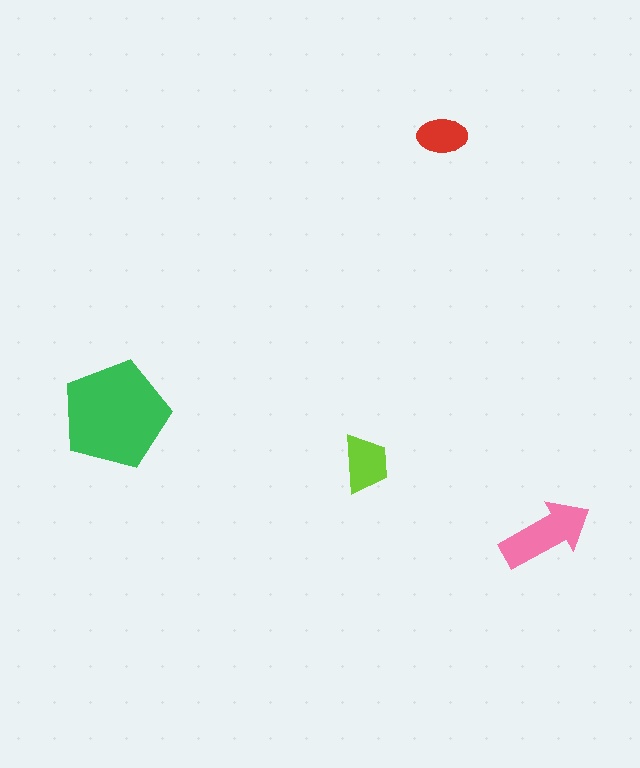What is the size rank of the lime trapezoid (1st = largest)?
3rd.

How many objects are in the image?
There are 4 objects in the image.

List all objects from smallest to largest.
The red ellipse, the lime trapezoid, the pink arrow, the green pentagon.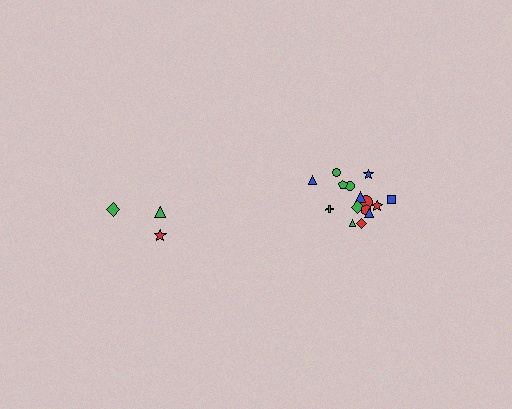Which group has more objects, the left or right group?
The right group.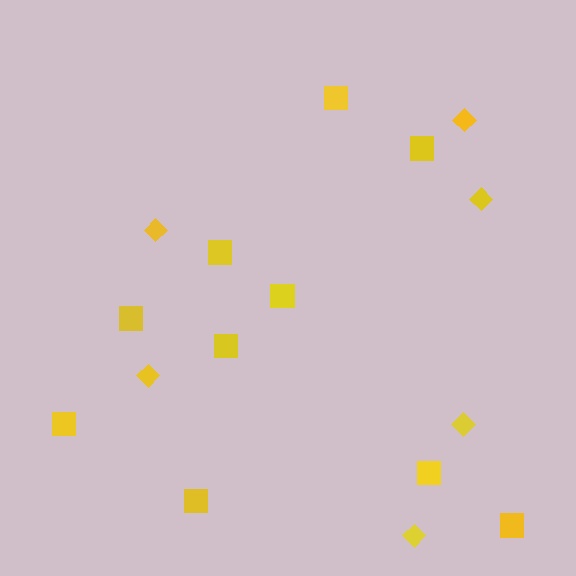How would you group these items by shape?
There are 2 groups: one group of squares (10) and one group of diamonds (6).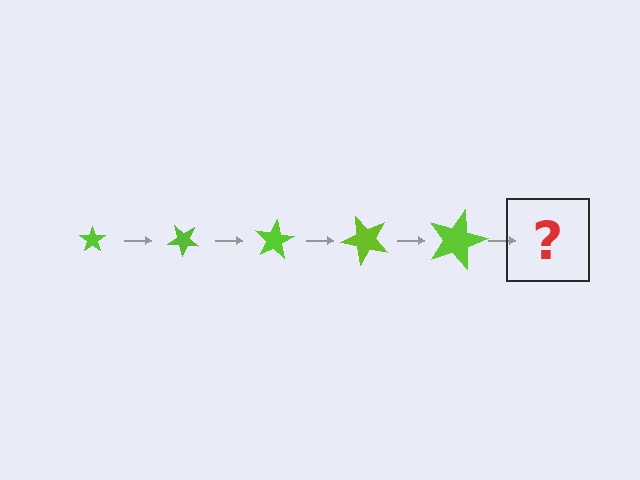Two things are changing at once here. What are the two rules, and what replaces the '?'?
The two rules are that the star grows larger each step and it rotates 40 degrees each step. The '?' should be a star, larger than the previous one and rotated 200 degrees from the start.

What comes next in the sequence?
The next element should be a star, larger than the previous one and rotated 200 degrees from the start.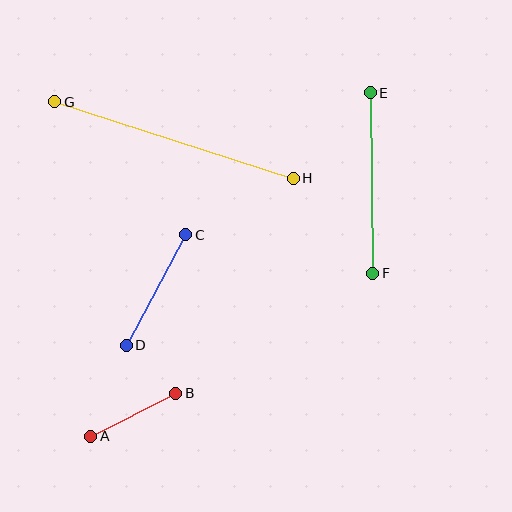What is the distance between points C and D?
The distance is approximately 125 pixels.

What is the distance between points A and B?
The distance is approximately 95 pixels.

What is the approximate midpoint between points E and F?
The midpoint is at approximately (372, 183) pixels.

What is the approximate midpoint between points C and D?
The midpoint is at approximately (156, 290) pixels.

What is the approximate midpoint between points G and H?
The midpoint is at approximately (174, 140) pixels.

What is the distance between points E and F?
The distance is approximately 181 pixels.